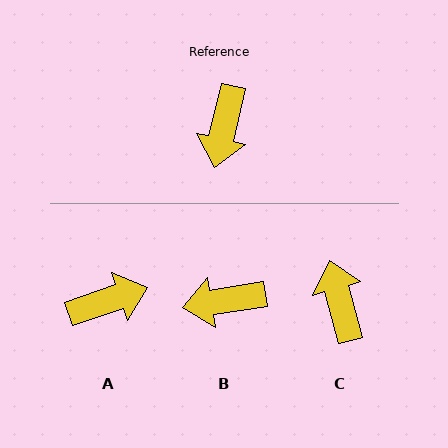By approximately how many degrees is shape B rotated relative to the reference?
Approximately 68 degrees clockwise.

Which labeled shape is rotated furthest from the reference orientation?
C, about 152 degrees away.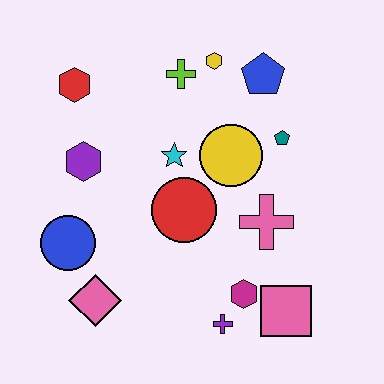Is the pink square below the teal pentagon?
Yes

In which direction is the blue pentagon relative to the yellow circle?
The blue pentagon is above the yellow circle.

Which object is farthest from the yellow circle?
The pink diamond is farthest from the yellow circle.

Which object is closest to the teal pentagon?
The yellow circle is closest to the teal pentagon.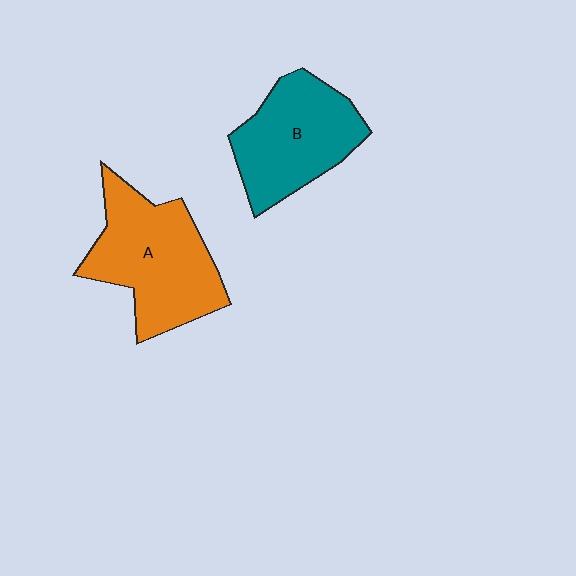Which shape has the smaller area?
Shape B (teal).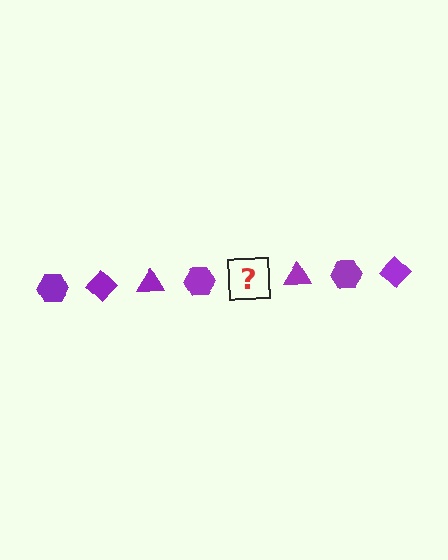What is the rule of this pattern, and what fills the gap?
The rule is that the pattern cycles through hexagon, diamond, triangle shapes in purple. The gap should be filled with a purple diamond.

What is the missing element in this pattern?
The missing element is a purple diamond.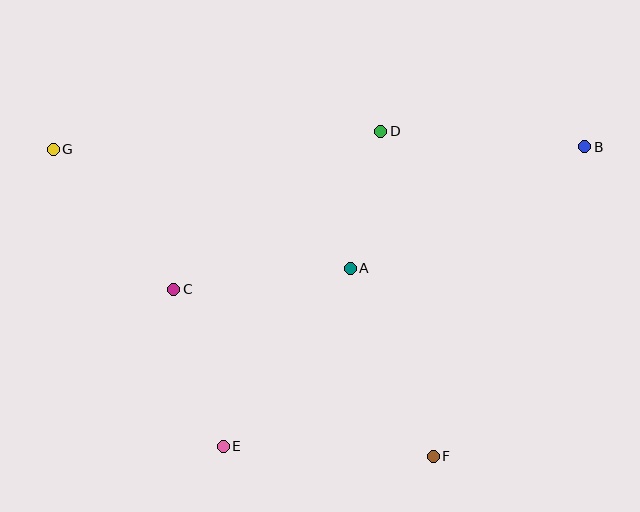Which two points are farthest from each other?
Points B and G are farthest from each other.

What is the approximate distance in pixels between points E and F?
The distance between E and F is approximately 210 pixels.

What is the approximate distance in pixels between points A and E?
The distance between A and E is approximately 218 pixels.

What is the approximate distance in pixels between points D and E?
The distance between D and E is approximately 352 pixels.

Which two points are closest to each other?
Points A and D are closest to each other.